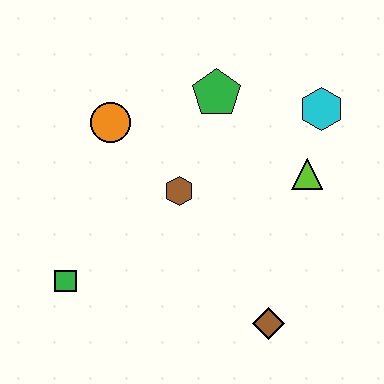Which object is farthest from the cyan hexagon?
The green square is farthest from the cyan hexagon.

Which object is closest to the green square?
The brown hexagon is closest to the green square.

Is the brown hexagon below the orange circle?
Yes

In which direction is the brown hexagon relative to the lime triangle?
The brown hexagon is to the left of the lime triangle.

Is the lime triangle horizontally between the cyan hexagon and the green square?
Yes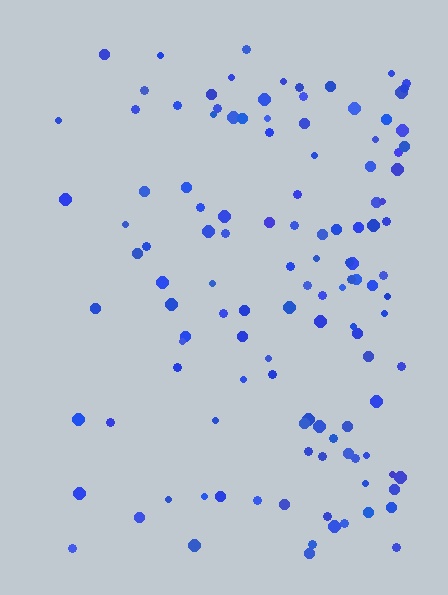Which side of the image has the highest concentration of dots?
The right.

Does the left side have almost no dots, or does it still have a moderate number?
Still a moderate number, just noticeably fewer than the right.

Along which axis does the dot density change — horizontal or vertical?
Horizontal.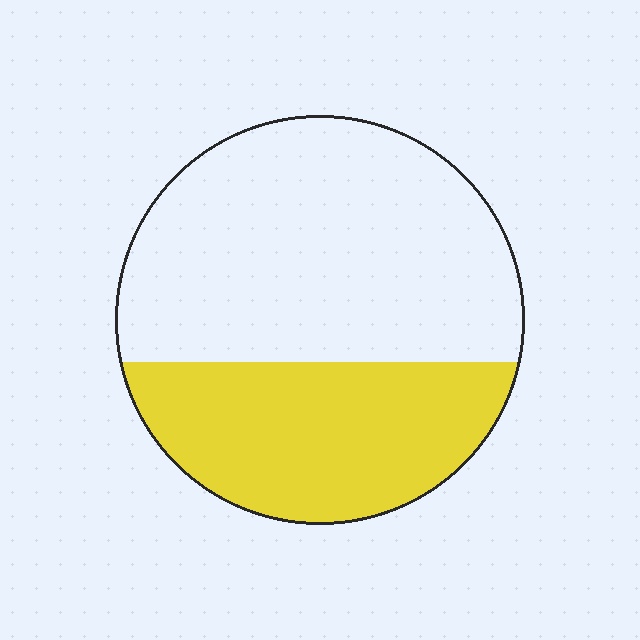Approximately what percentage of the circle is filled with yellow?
Approximately 35%.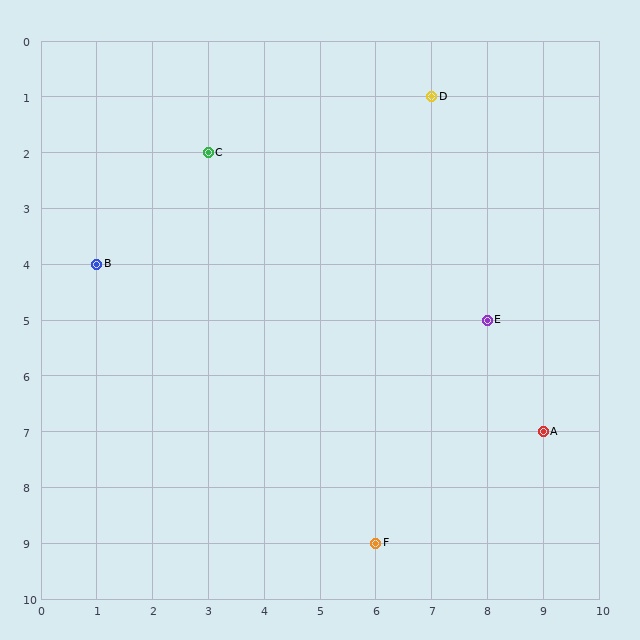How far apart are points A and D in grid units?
Points A and D are 2 columns and 6 rows apart (about 6.3 grid units diagonally).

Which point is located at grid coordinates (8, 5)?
Point E is at (8, 5).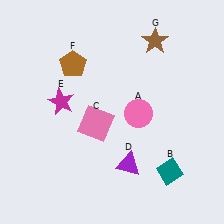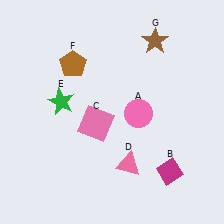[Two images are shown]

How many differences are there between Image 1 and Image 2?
There are 3 differences between the two images.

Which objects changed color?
B changed from teal to magenta. D changed from purple to pink. E changed from magenta to green.